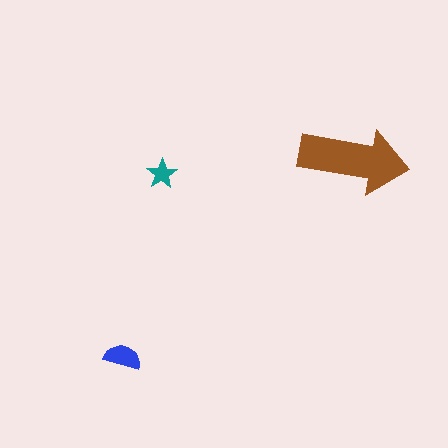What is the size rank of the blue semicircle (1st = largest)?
2nd.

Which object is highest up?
The brown arrow is topmost.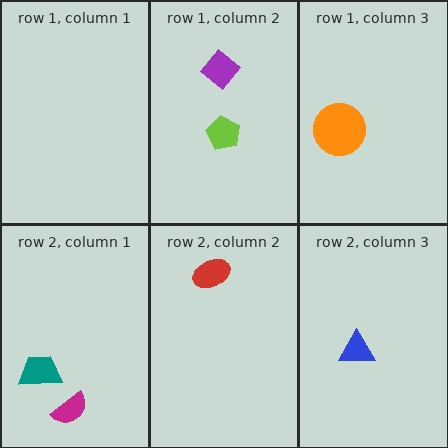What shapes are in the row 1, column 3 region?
The orange circle.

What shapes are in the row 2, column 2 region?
The red ellipse.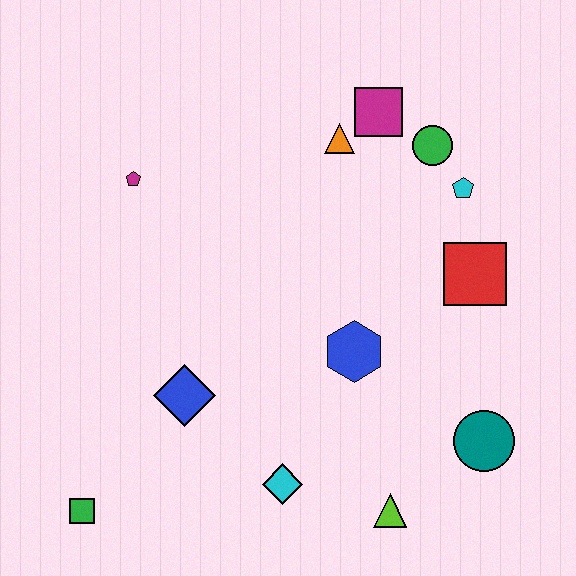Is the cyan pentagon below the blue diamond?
No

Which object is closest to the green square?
The blue diamond is closest to the green square.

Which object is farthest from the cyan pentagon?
The green square is farthest from the cyan pentagon.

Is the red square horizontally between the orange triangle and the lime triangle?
No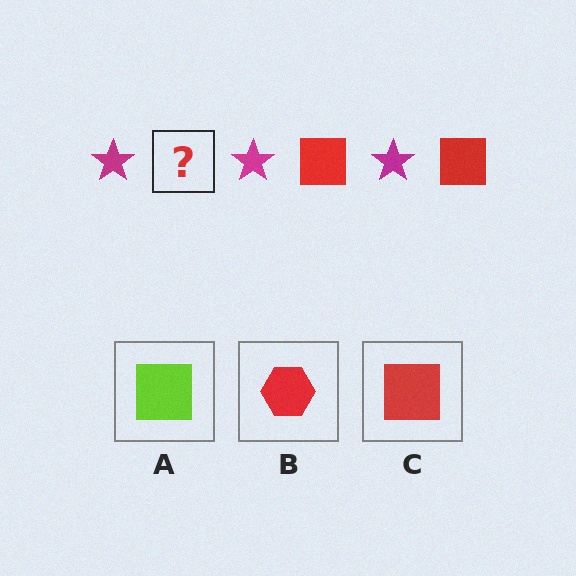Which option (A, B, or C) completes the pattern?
C.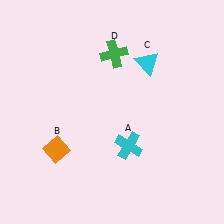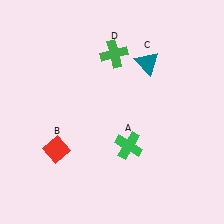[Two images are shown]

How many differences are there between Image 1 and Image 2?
There are 3 differences between the two images.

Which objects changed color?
A changed from cyan to green. B changed from orange to red. C changed from cyan to teal.